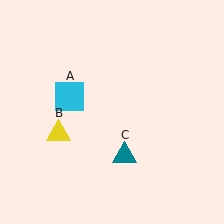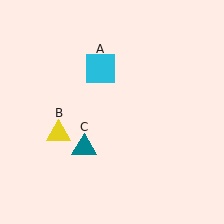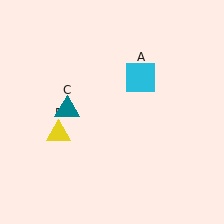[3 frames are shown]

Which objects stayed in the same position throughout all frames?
Yellow triangle (object B) remained stationary.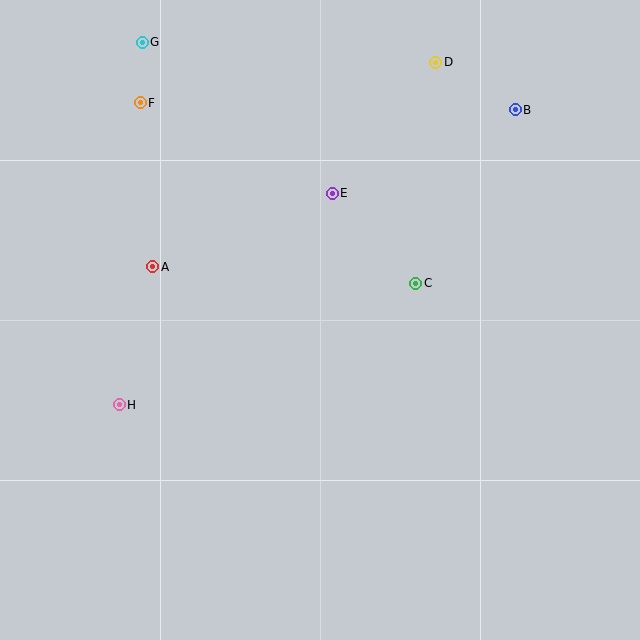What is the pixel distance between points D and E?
The distance between D and E is 167 pixels.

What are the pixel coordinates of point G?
Point G is at (142, 42).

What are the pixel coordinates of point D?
Point D is at (436, 62).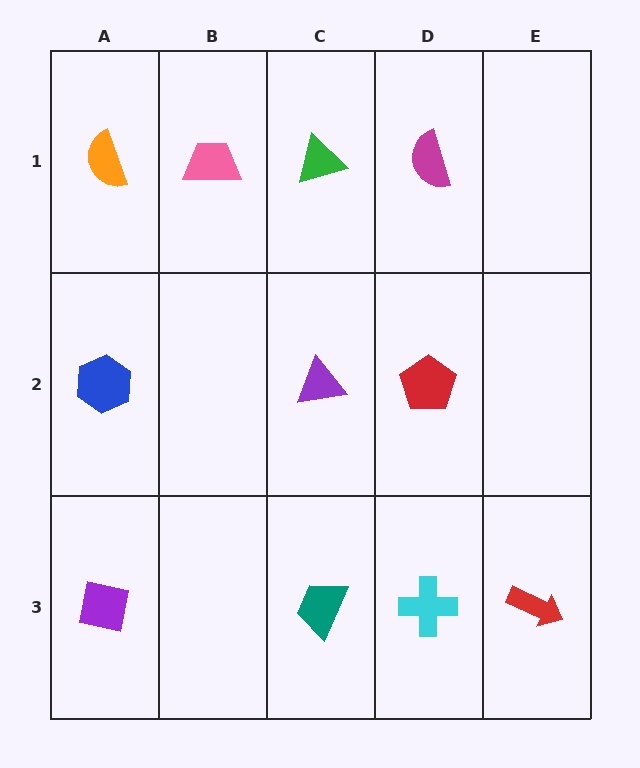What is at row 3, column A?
A purple square.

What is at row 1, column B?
A pink trapezoid.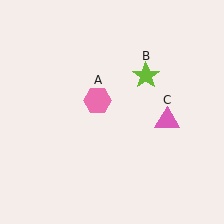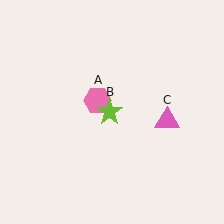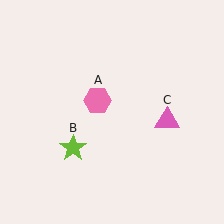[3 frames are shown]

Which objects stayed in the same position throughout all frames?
Pink hexagon (object A) and pink triangle (object C) remained stationary.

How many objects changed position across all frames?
1 object changed position: lime star (object B).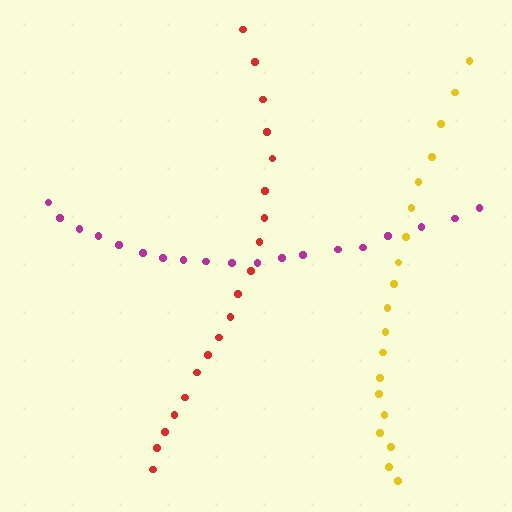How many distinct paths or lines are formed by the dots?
There are 3 distinct paths.